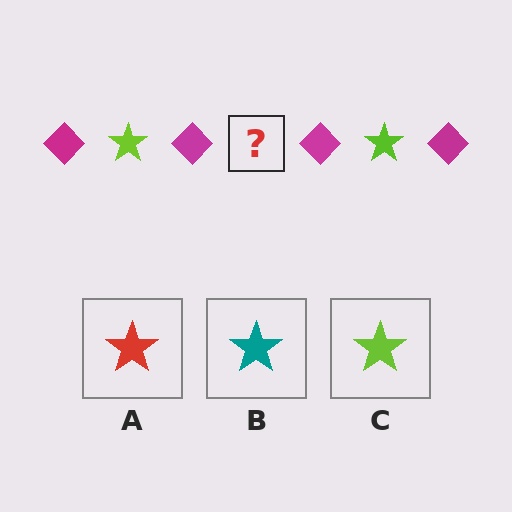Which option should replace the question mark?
Option C.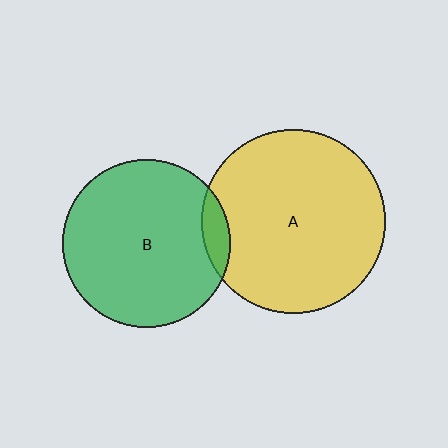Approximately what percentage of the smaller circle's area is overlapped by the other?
Approximately 10%.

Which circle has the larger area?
Circle A (yellow).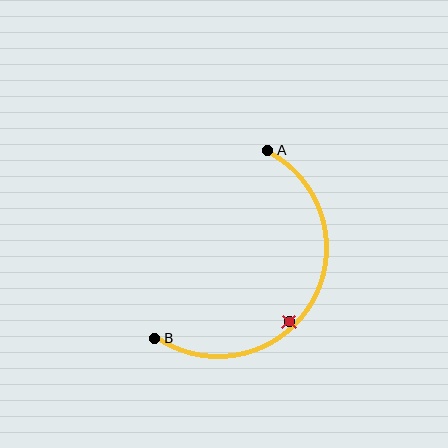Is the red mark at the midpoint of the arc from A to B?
No — the red mark does not lie on the arc at all. It sits slightly inside the curve.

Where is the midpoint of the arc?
The arc midpoint is the point on the curve farthest from the straight line joining A and B. It sits to the right of that line.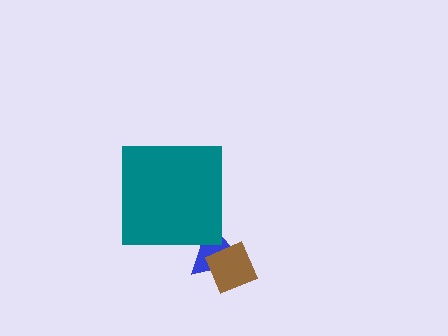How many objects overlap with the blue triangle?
2 objects overlap with the blue triangle.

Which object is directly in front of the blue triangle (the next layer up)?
The brown diamond is directly in front of the blue triangle.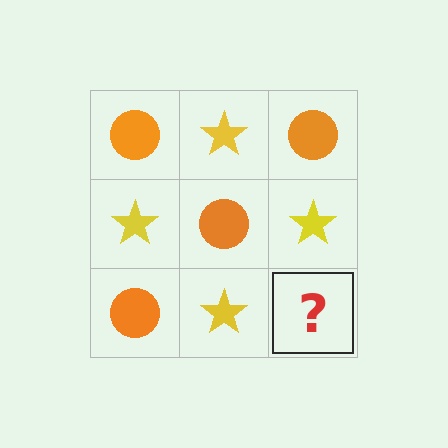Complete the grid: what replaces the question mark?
The question mark should be replaced with an orange circle.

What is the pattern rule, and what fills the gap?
The rule is that it alternates orange circle and yellow star in a checkerboard pattern. The gap should be filled with an orange circle.